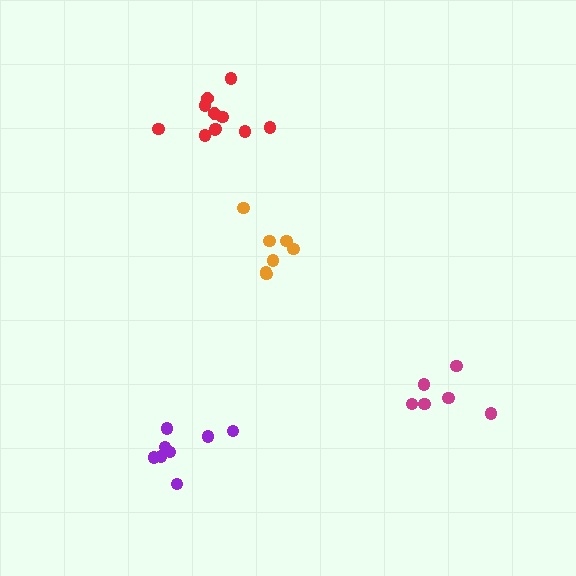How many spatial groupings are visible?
There are 4 spatial groupings.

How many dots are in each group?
Group 1: 8 dots, Group 2: 6 dots, Group 3: 11 dots, Group 4: 7 dots (32 total).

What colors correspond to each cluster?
The clusters are colored: purple, magenta, red, orange.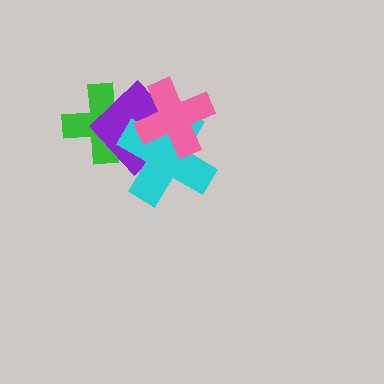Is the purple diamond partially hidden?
Yes, it is partially covered by another shape.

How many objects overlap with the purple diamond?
3 objects overlap with the purple diamond.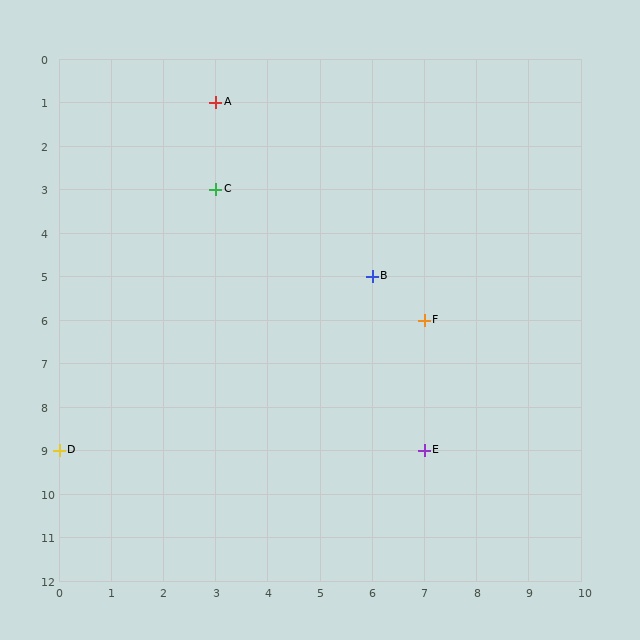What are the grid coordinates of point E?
Point E is at grid coordinates (7, 9).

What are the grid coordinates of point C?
Point C is at grid coordinates (3, 3).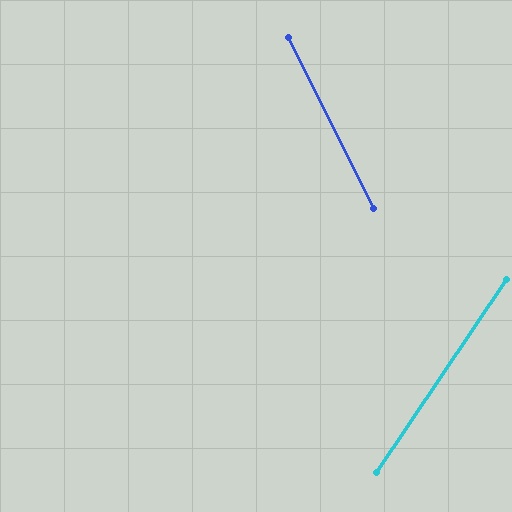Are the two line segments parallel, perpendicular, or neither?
Neither parallel nor perpendicular — they differ by about 60°.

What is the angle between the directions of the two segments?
Approximately 60 degrees.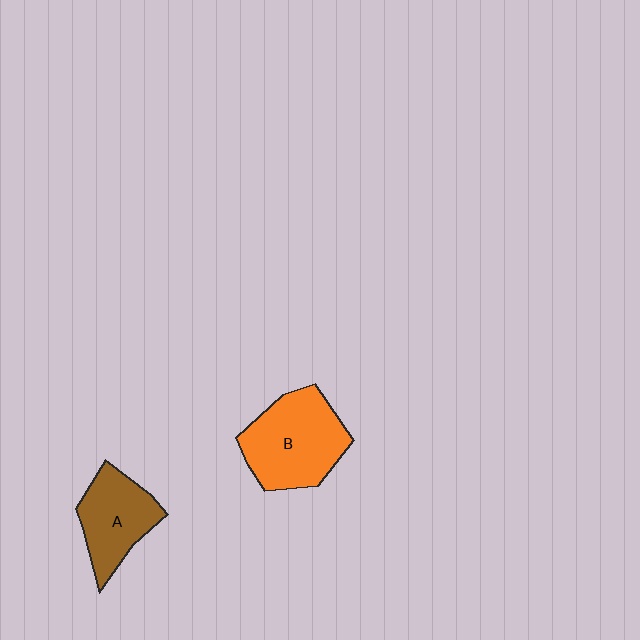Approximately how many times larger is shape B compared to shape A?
Approximately 1.4 times.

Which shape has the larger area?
Shape B (orange).